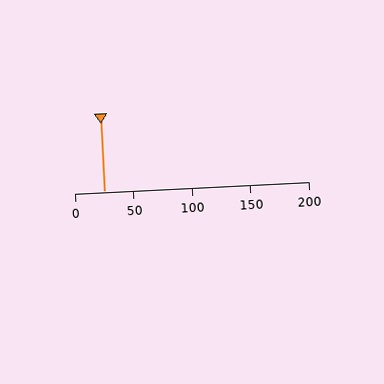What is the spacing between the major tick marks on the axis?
The major ticks are spaced 50 apart.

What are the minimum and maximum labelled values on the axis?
The axis runs from 0 to 200.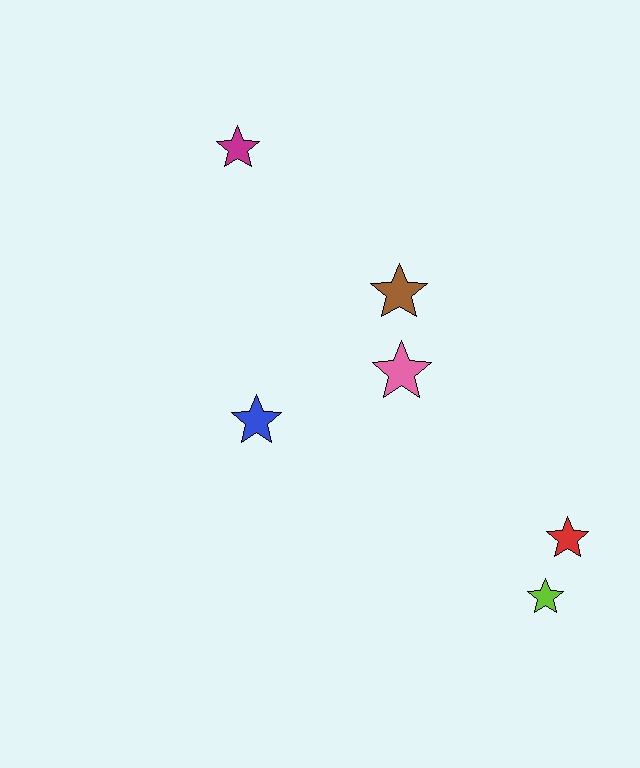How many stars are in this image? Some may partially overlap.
There are 6 stars.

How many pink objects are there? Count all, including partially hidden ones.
There is 1 pink object.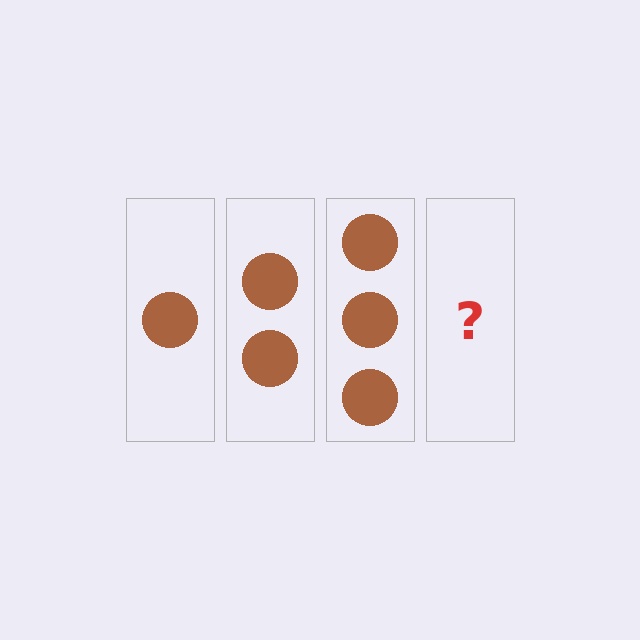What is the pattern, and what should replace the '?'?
The pattern is that each step adds one more circle. The '?' should be 4 circles.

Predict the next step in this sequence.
The next step is 4 circles.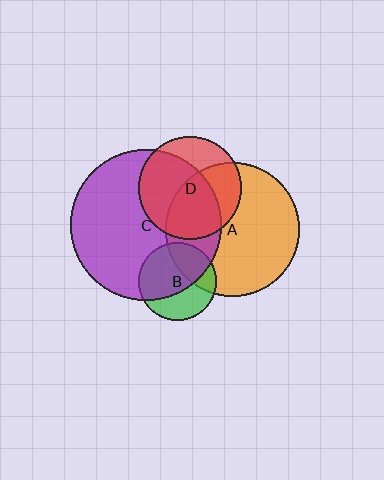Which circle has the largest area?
Circle C (purple).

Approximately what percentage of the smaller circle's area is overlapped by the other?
Approximately 30%.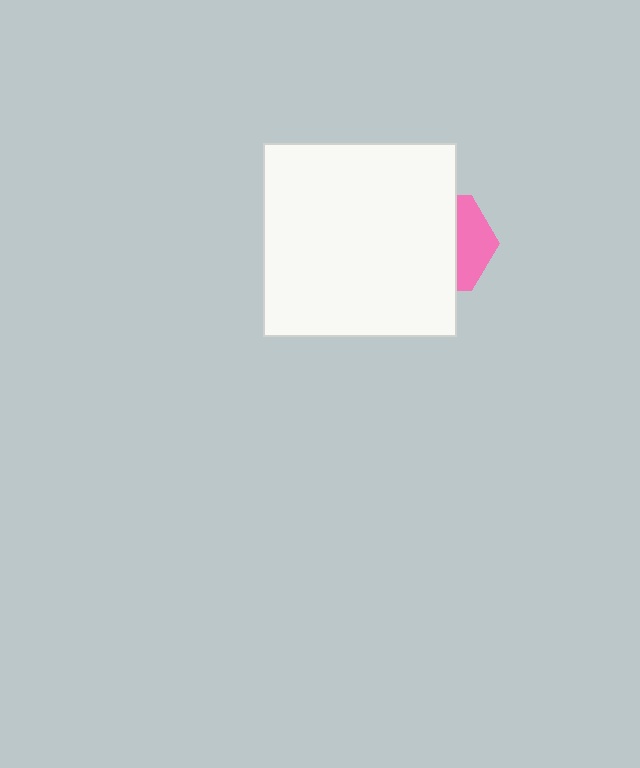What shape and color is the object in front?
The object in front is a white square.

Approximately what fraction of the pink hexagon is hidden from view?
Roughly 66% of the pink hexagon is hidden behind the white square.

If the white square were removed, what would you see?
You would see the complete pink hexagon.